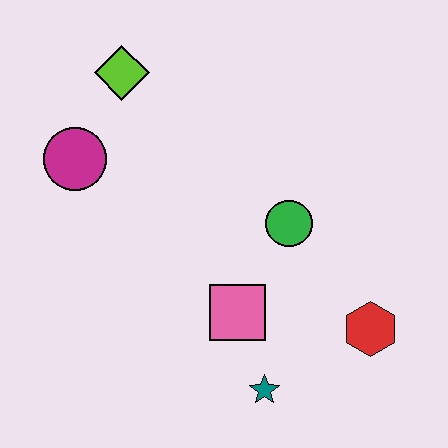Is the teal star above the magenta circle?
No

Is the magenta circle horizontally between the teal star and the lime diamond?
No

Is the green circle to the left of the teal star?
No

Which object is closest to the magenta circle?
The lime diamond is closest to the magenta circle.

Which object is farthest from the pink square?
The lime diamond is farthest from the pink square.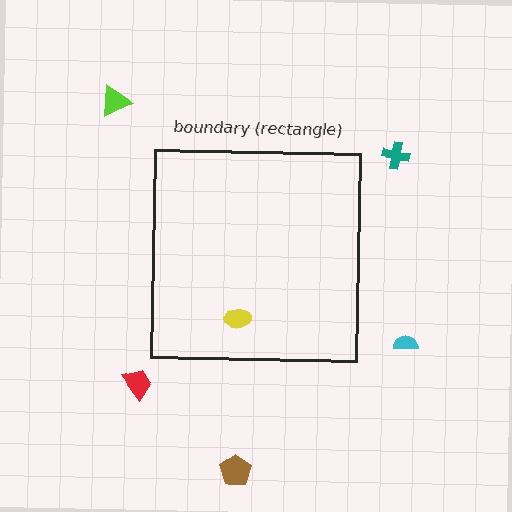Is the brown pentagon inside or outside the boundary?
Outside.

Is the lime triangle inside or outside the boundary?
Outside.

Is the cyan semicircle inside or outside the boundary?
Outside.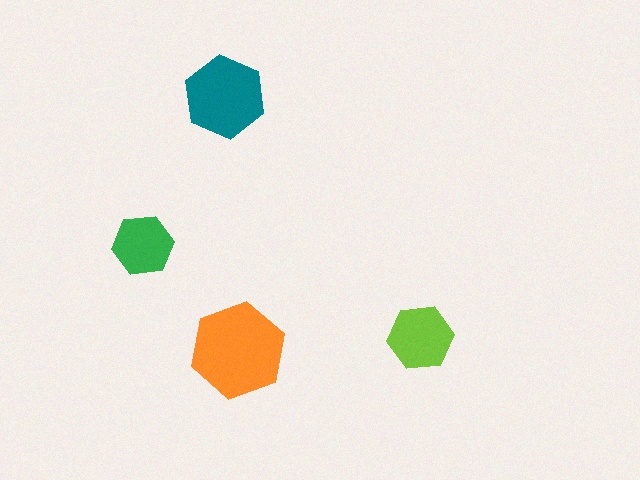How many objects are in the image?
There are 4 objects in the image.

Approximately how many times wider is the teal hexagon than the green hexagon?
About 1.5 times wider.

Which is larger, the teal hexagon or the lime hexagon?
The teal one.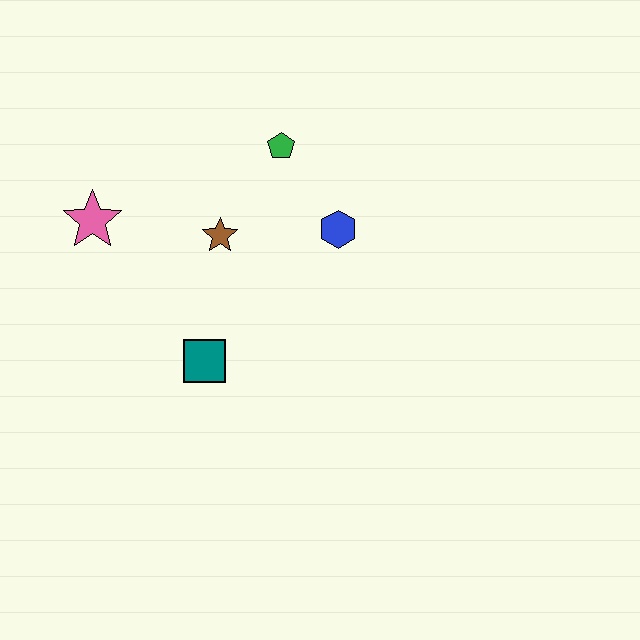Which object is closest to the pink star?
The brown star is closest to the pink star.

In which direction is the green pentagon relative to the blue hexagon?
The green pentagon is above the blue hexagon.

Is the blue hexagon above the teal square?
Yes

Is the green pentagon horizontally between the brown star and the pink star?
No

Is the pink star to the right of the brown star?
No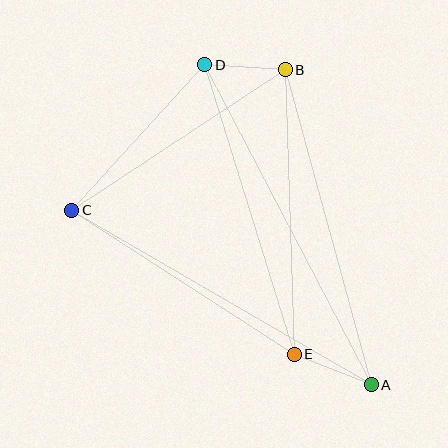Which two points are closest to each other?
Points B and D are closest to each other.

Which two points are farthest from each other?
Points A and D are farthest from each other.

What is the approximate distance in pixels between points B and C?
The distance between B and C is approximately 256 pixels.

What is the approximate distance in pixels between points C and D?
The distance between C and D is approximately 197 pixels.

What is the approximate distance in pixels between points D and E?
The distance between D and E is approximately 303 pixels.